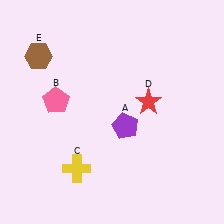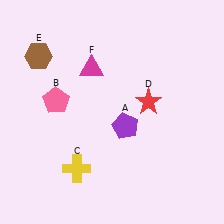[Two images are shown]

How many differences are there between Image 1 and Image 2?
There is 1 difference between the two images.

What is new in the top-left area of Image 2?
A magenta triangle (F) was added in the top-left area of Image 2.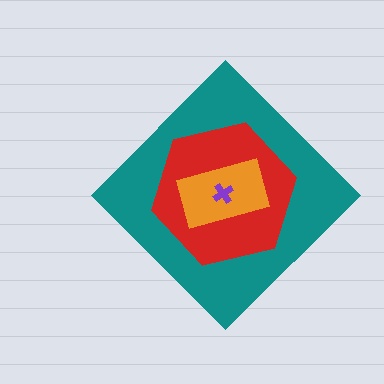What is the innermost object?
The purple cross.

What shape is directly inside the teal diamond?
The red hexagon.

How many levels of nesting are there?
4.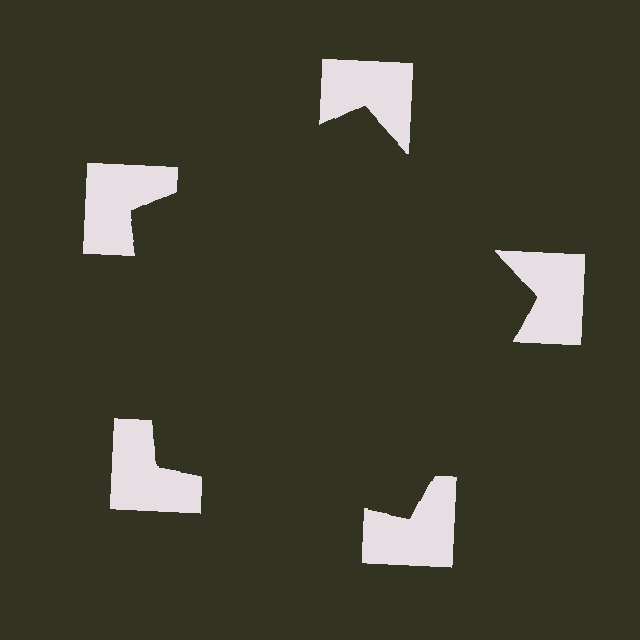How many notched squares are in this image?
There are 5 — one at each vertex of the illusory pentagon.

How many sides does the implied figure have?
5 sides.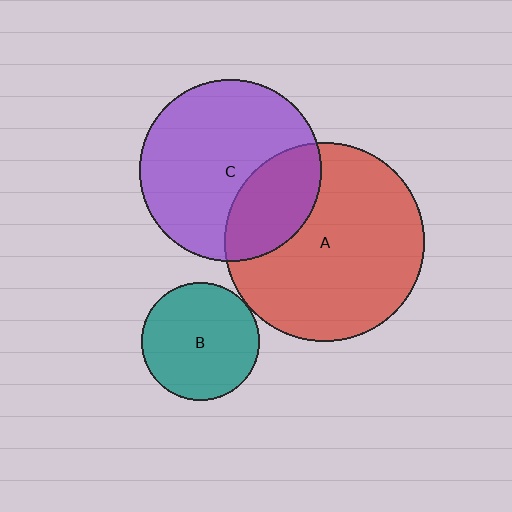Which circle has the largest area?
Circle A (red).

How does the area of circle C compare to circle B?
Approximately 2.4 times.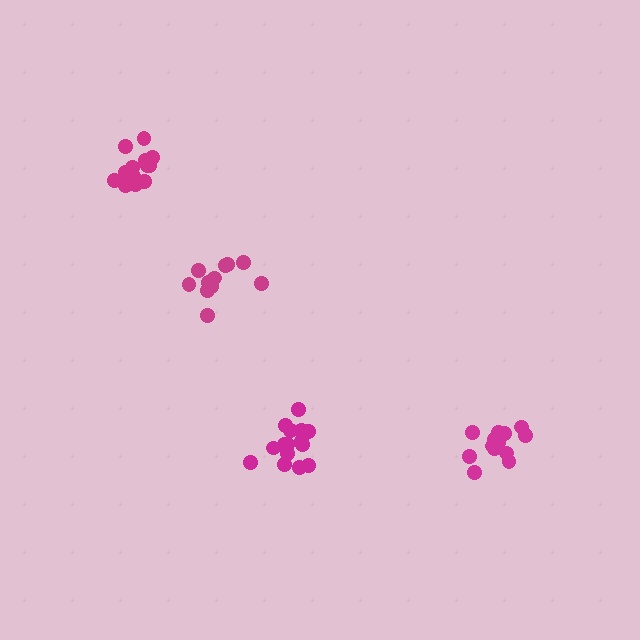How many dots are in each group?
Group 1: 11 dots, Group 2: 14 dots, Group 3: 13 dots, Group 4: 15 dots (53 total).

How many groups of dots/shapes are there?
There are 4 groups.